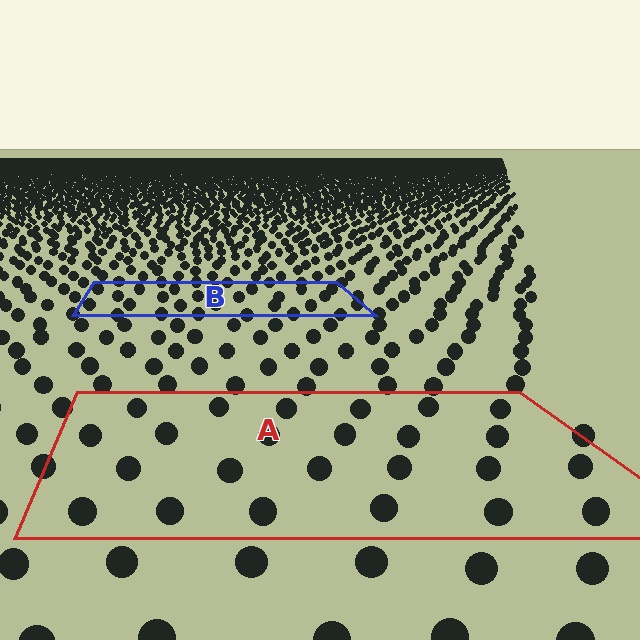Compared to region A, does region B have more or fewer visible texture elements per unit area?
Region B has more texture elements per unit area — they are packed more densely because it is farther away.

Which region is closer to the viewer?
Region A is closer. The texture elements there are larger and more spread out.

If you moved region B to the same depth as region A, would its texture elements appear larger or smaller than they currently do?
They would appear larger. At a closer depth, the same texture elements are projected at a bigger on-screen size.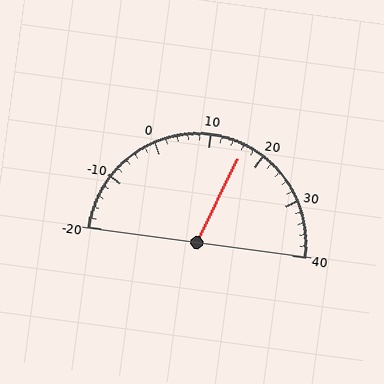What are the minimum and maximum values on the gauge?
The gauge ranges from -20 to 40.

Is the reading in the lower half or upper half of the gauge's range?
The reading is in the upper half of the range (-20 to 40).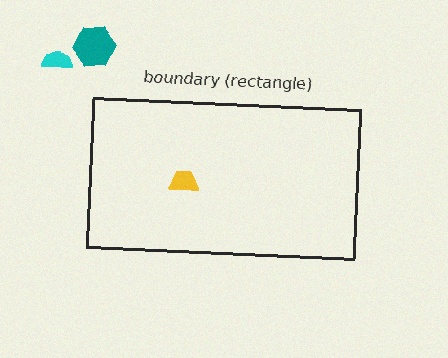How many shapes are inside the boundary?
1 inside, 2 outside.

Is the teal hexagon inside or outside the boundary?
Outside.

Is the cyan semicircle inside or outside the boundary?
Outside.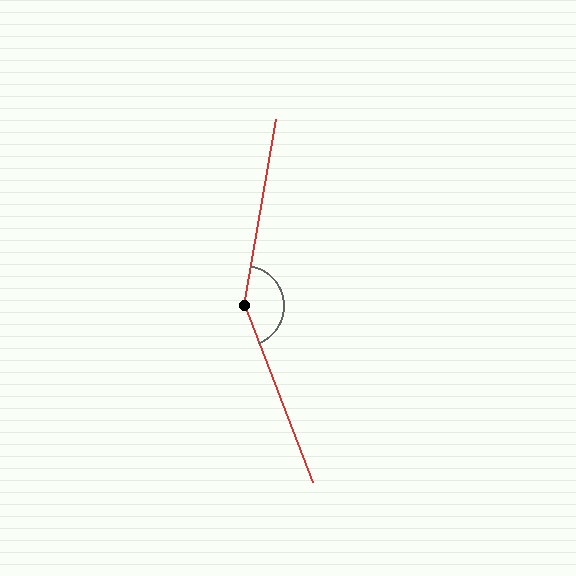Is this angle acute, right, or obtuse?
It is obtuse.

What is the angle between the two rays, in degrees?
Approximately 149 degrees.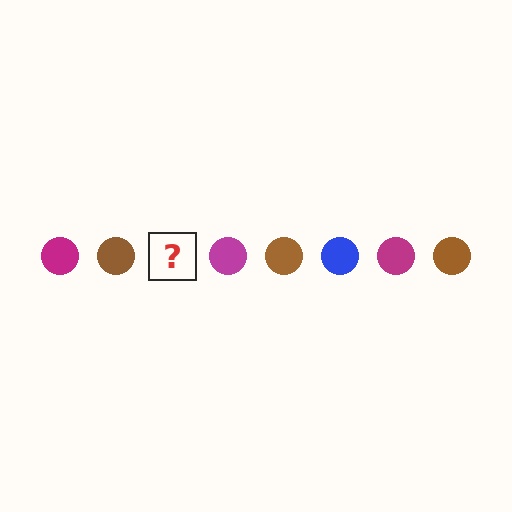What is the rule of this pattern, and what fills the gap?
The rule is that the pattern cycles through magenta, brown, blue circles. The gap should be filled with a blue circle.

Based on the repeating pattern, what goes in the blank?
The blank should be a blue circle.